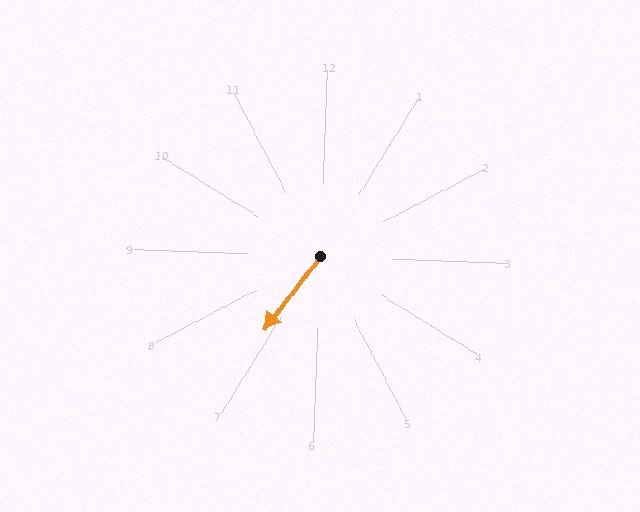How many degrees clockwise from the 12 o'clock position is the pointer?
Approximately 215 degrees.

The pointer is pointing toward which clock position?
Roughly 7 o'clock.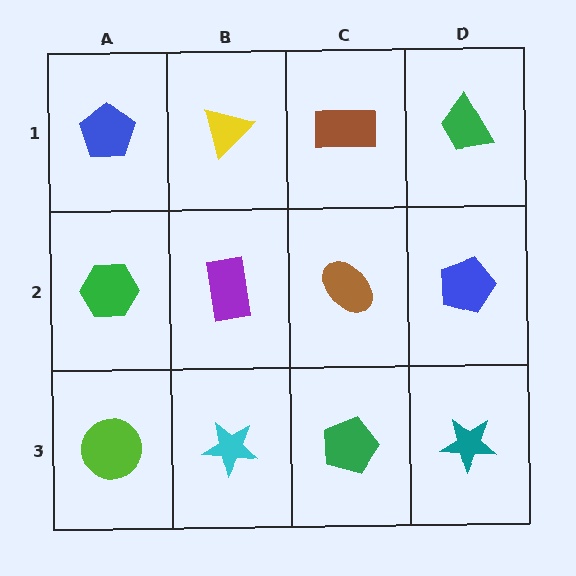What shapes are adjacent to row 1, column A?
A green hexagon (row 2, column A), a yellow triangle (row 1, column B).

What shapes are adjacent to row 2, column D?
A green trapezoid (row 1, column D), a teal star (row 3, column D), a brown ellipse (row 2, column C).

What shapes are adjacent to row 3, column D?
A blue pentagon (row 2, column D), a green pentagon (row 3, column C).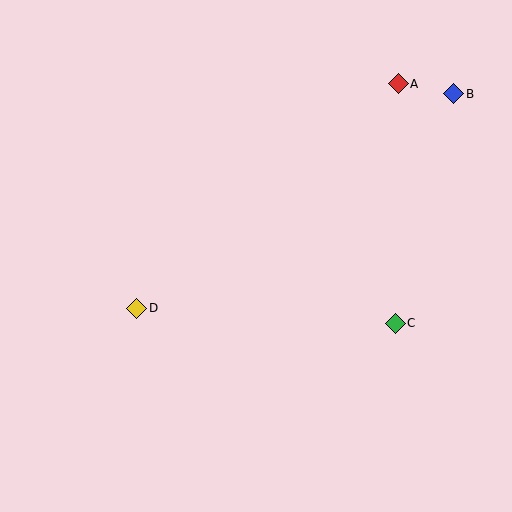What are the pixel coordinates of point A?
Point A is at (398, 84).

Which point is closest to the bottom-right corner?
Point C is closest to the bottom-right corner.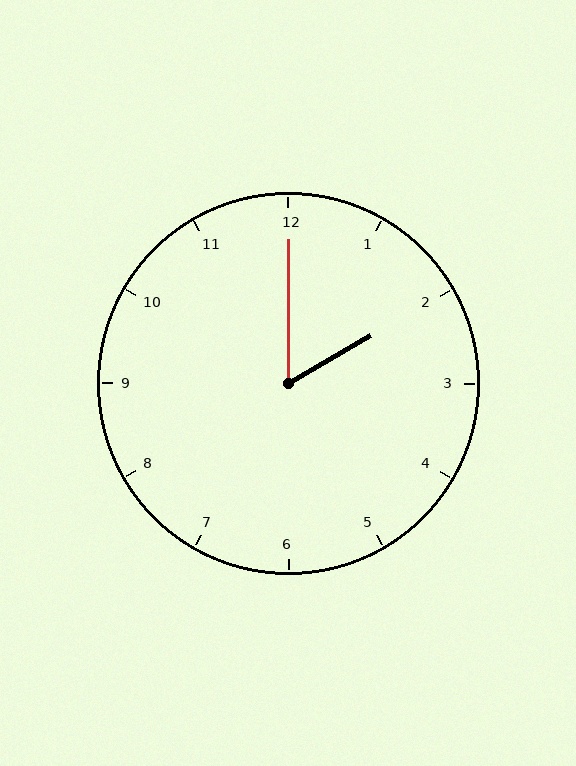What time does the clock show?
2:00.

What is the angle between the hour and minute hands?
Approximately 60 degrees.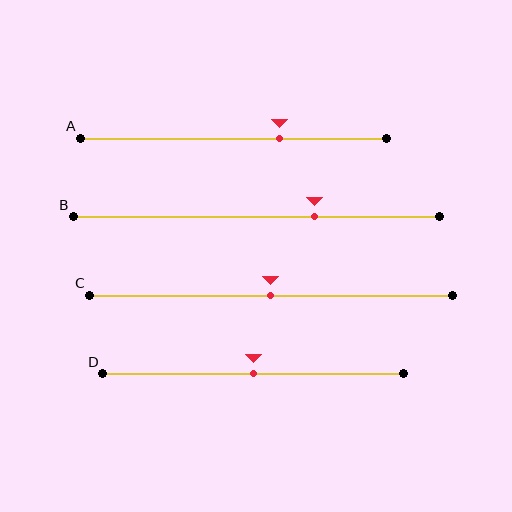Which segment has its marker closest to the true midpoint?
Segment C has its marker closest to the true midpoint.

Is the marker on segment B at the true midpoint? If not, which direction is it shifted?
No, the marker on segment B is shifted to the right by about 16% of the segment length.